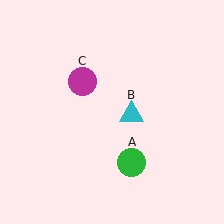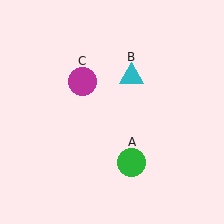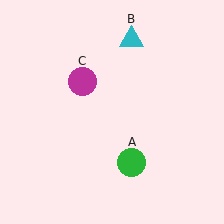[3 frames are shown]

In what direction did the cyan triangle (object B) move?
The cyan triangle (object B) moved up.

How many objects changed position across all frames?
1 object changed position: cyan triangle (object B).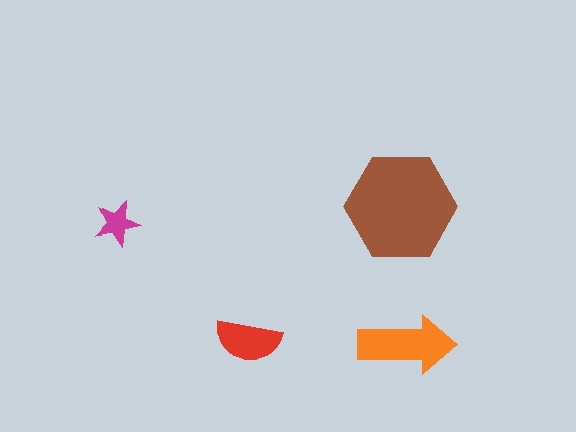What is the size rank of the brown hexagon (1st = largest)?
1st.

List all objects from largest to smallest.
The brown hexagon, the orange arrow, the red semicircle, the magenta star.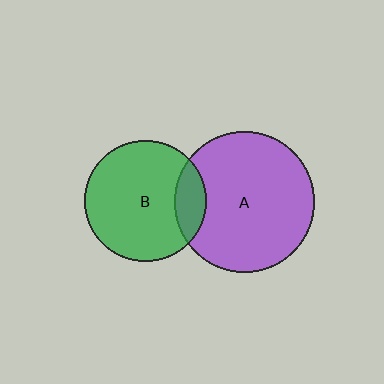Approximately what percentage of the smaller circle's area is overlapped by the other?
Approximately 15%.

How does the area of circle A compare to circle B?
Approximately 1.3 times.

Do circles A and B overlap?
Yes.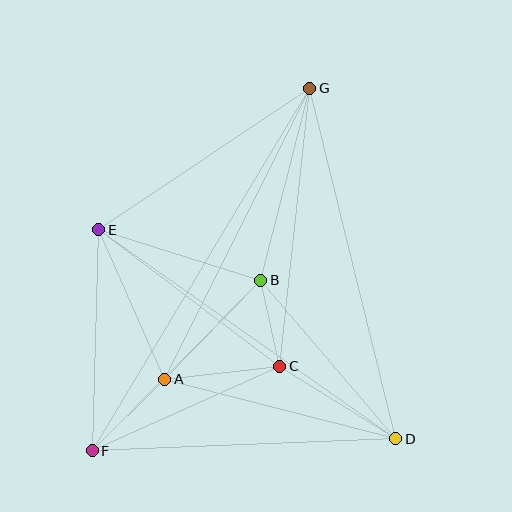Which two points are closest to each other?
Points B and C are closest to each other.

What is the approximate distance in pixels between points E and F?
The distance between E and F is approximately 221 pixels.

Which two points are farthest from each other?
Points F and G are farthest from each other.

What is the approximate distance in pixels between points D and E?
The distance between D and E is approximately 363 pixels.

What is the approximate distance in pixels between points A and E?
The distance between A and E is approximately 163 pixels.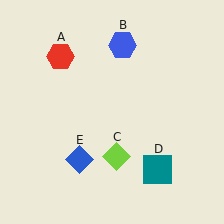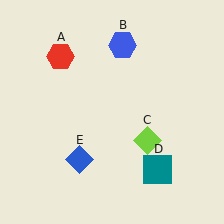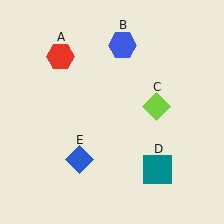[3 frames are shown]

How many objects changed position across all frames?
1 object changed position: lime diamond (object C).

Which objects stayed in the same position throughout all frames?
Red hexagon (object A) and blue hexagon (object B) and teal square (object D) and blue diamond (object E) remained stationary.